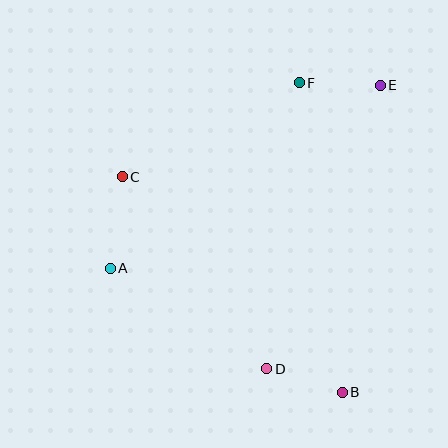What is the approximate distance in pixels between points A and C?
The distance between A and C is approximately 92 pixels.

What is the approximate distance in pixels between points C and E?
The distance between C and E is approximately 274 pixels.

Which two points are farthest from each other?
Points A and E are farthest from each other.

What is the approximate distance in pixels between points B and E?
The distance between B and E is approximately 309 pixels.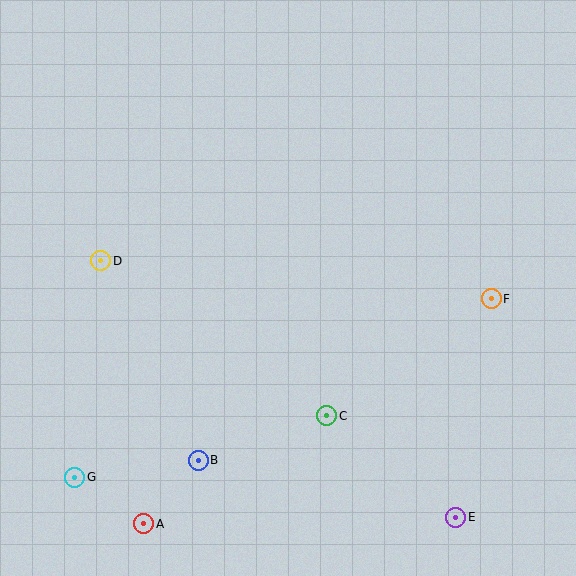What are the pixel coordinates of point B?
Point B is at (198, 460).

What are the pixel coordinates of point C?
Point C is at (327, 416).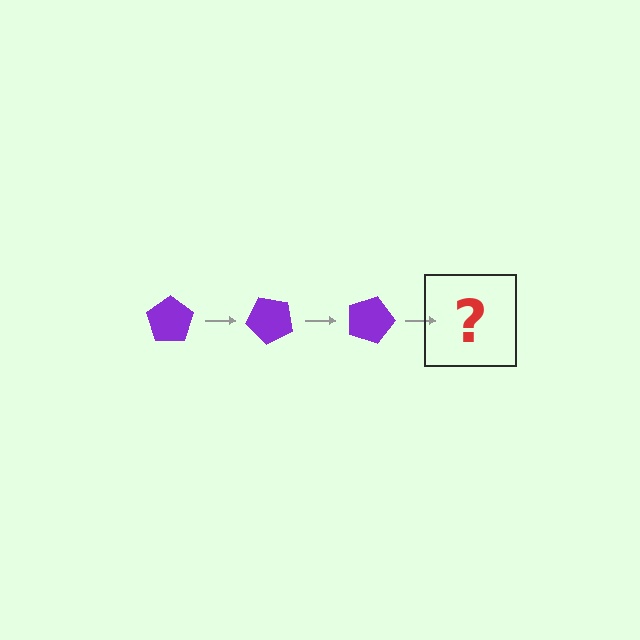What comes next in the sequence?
The next element should be a purple pentagon rotated 135 degrees.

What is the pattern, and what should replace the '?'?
The pattern is that the pentagon rotates 45 degrees each step. The '?' should be a purple pentagon rotated 135 degrees.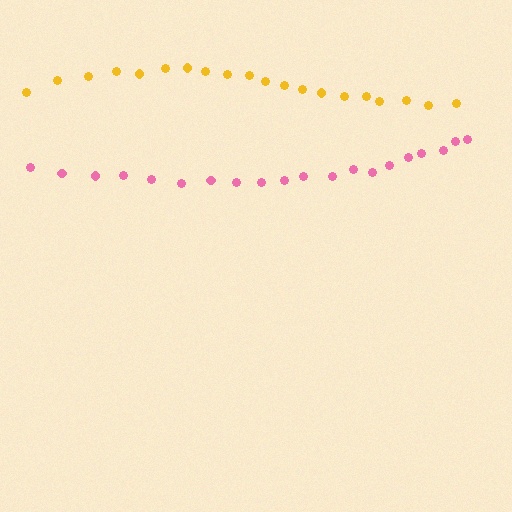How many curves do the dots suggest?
There are 2 distinct paths.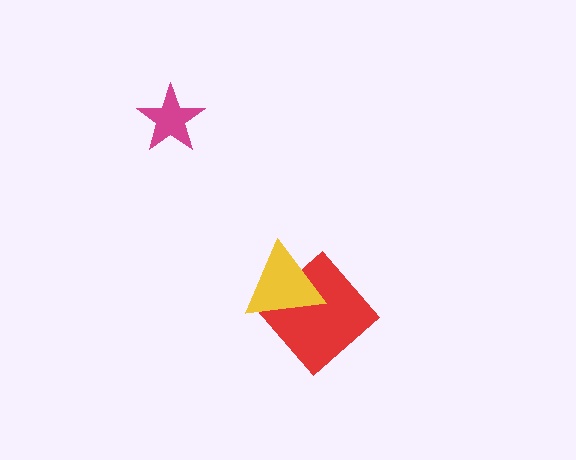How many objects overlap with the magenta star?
0 objects overlap with the magenta star.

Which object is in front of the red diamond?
The yellow triangle is in front of the red diamond.